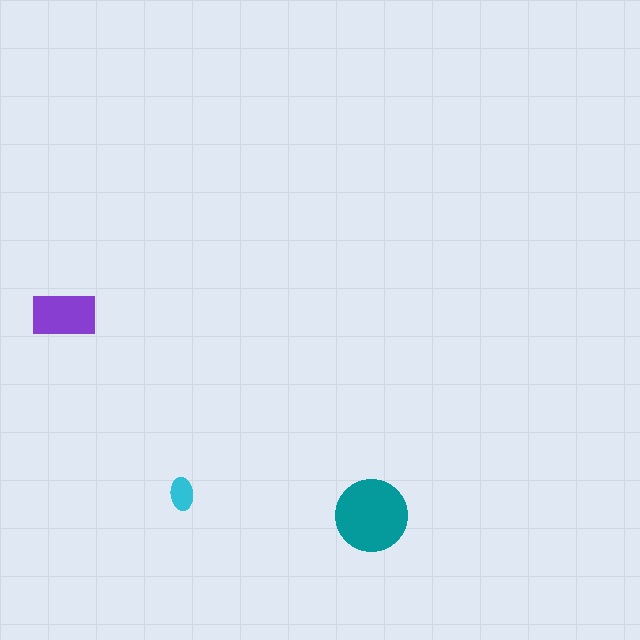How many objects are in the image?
There are 3 objects in the image.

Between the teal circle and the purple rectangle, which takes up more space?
The teal circle.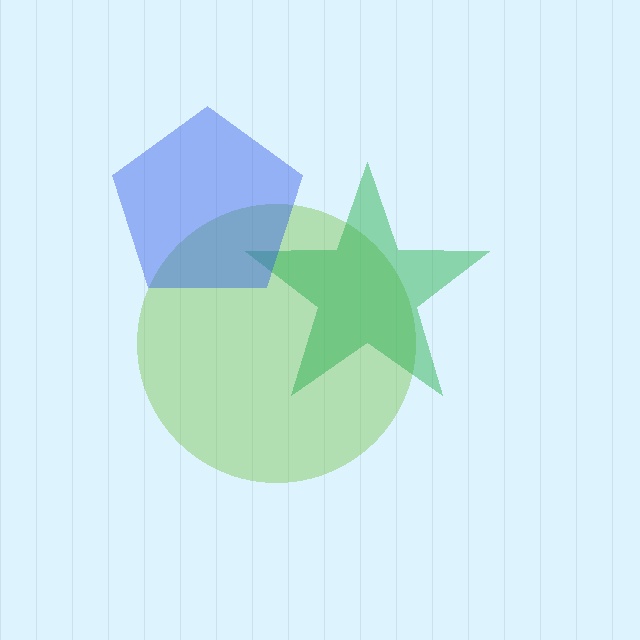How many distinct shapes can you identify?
There are 3 distinct shapes: a lime circle, a green star, a blue pentagon.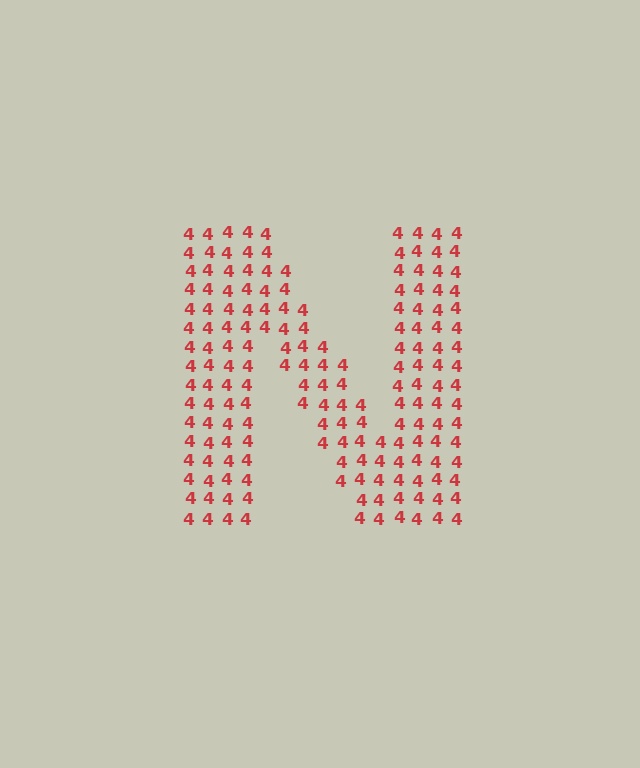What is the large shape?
The large shape is the letter N.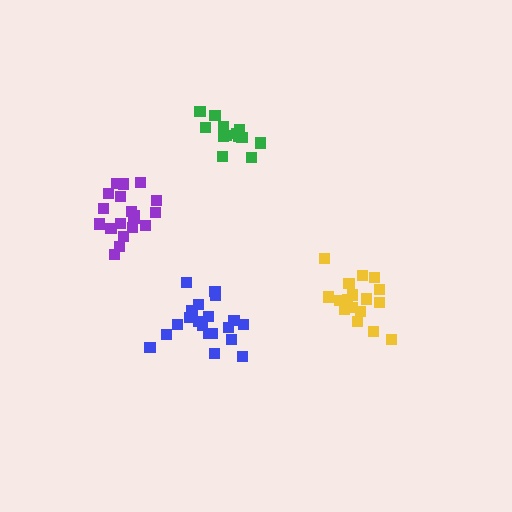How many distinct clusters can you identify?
There are 4 distinct clusters.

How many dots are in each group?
Group 1: 19 dots, Group 2: 14 dots, Group 3: 20 dots, Group 4: 17 dots (70 total).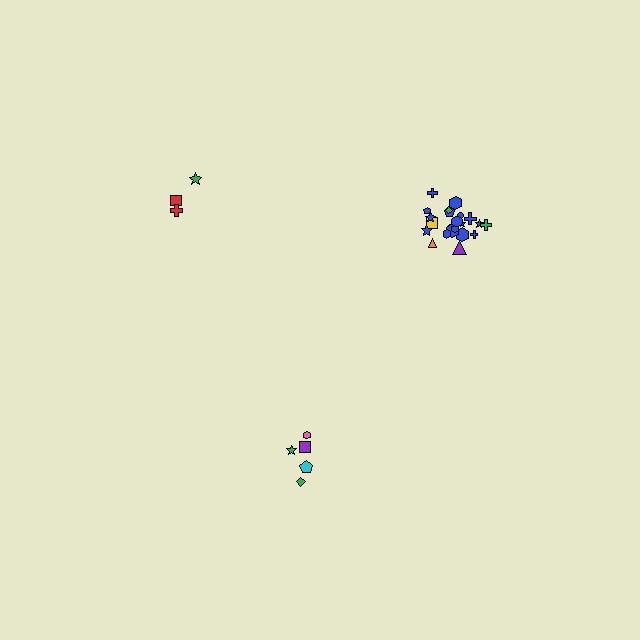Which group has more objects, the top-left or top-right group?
The top-right group.